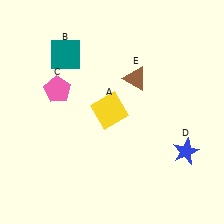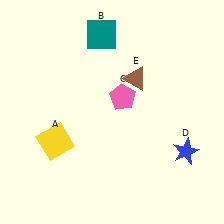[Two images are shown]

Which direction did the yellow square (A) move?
The yellow square (A) moved left.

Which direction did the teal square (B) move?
The teal square (B) moved right.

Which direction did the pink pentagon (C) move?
The pink pentagon (C) moved right.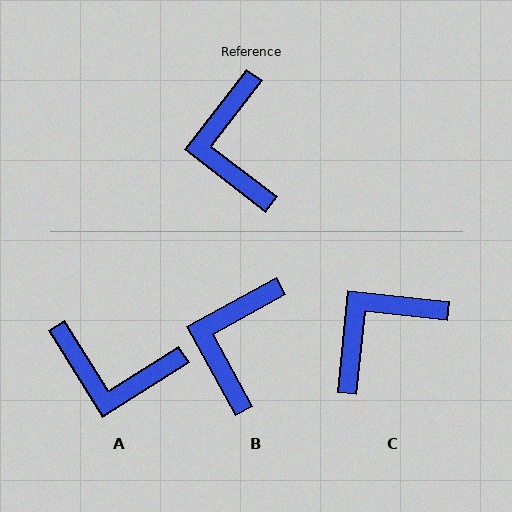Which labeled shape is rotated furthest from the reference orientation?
A, about 70 degrees away.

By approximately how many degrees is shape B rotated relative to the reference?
Approximately 24 degrees clockwise.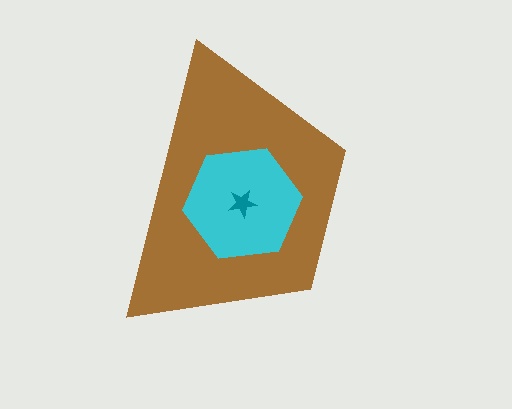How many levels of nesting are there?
3.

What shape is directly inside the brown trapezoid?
The cyan hexagon.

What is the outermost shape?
The brown trapezoid.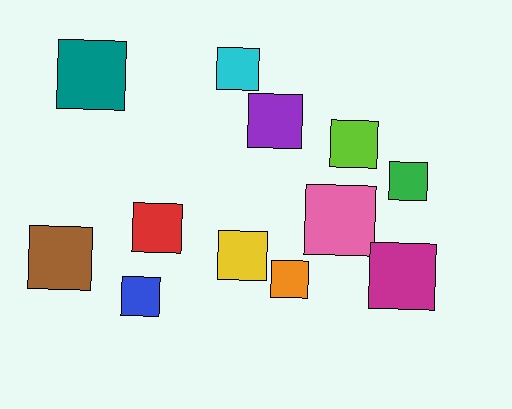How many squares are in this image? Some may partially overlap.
There are 12 squares.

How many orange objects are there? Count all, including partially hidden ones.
There is 1 orange object.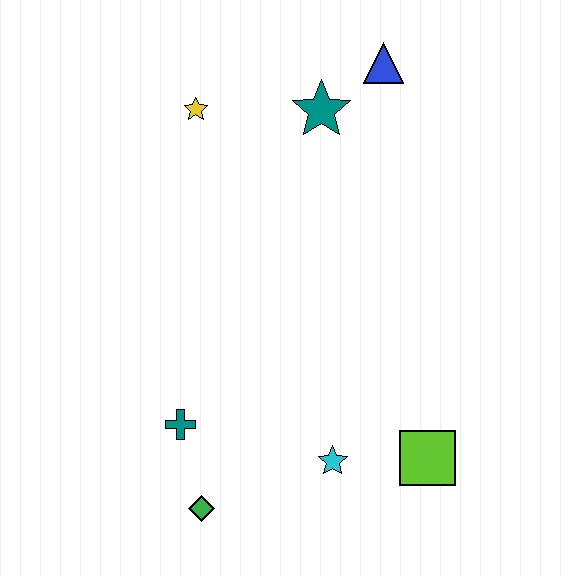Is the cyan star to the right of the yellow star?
Yes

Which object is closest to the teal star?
The blue triangle is closest to the teal star.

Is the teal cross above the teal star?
No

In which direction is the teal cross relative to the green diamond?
The teal cross is above the green diamond.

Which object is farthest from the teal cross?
The blue triangle is farthest from the teal cross.